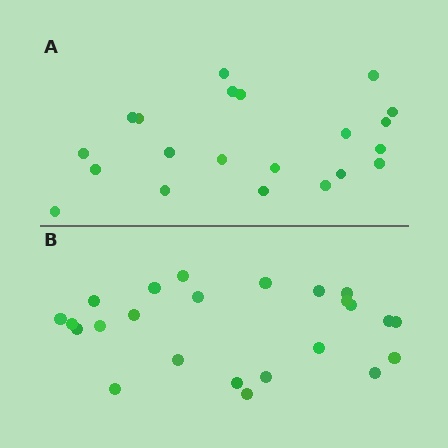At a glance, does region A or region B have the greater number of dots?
Region B (the bottom region) has more dots.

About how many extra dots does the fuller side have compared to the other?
Region B has just a few more — roughly 2 or 3 more dots than region A.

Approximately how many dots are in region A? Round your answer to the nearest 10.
About 20 dots. (The exact count is 21, which rounds to 20.)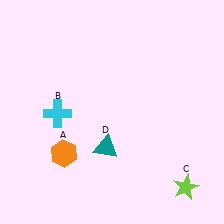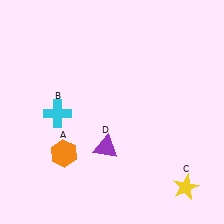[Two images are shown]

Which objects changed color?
C changed from lime to yellow. D changed from teal to purple.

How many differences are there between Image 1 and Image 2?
There are 2 differences between the two images.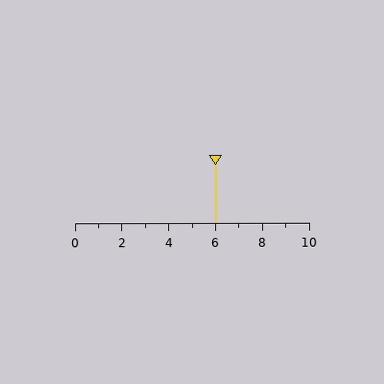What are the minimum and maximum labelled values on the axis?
The axis runs from 0 to 10.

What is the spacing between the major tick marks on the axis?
The major ticks are spaced 2 apart.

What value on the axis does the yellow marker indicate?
The marker indicates approximately 6.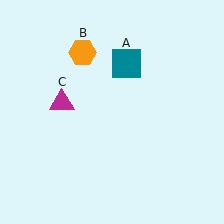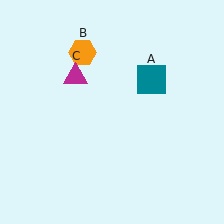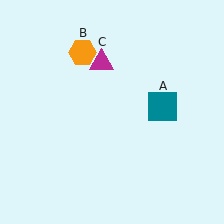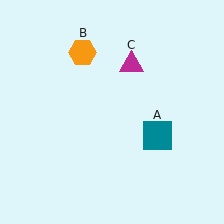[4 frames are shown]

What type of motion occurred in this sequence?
The teal square (object A), magenta triangle (object C) rotated clockwise around the center of the scene.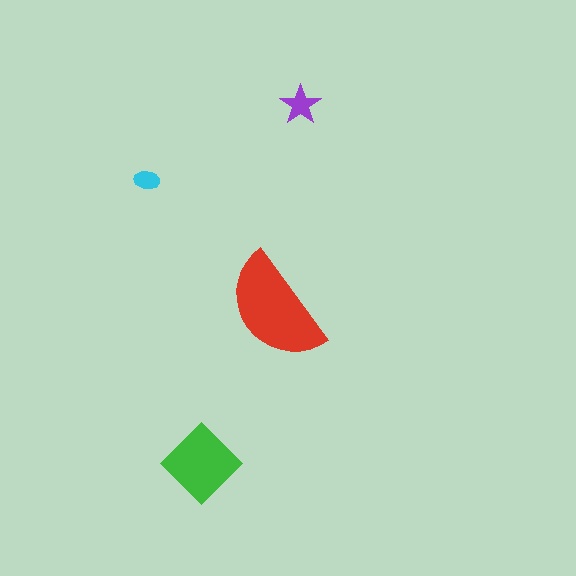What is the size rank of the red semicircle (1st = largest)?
1st.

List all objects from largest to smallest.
The red semicircle, the green diamond, the purple star, the cyan ellipse.